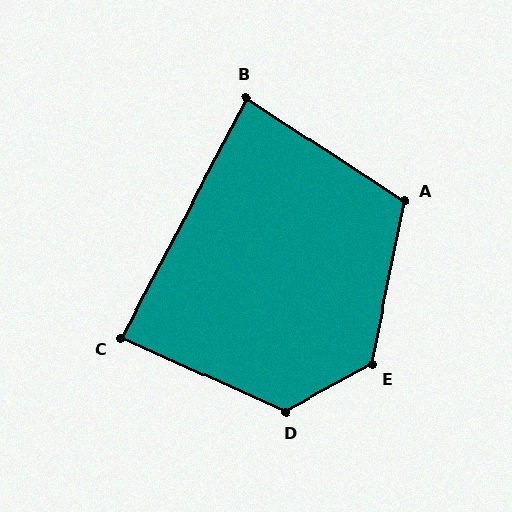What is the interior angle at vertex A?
Approximately 112 degrees (obtuse).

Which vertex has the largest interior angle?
E, at approximately 130 degrees.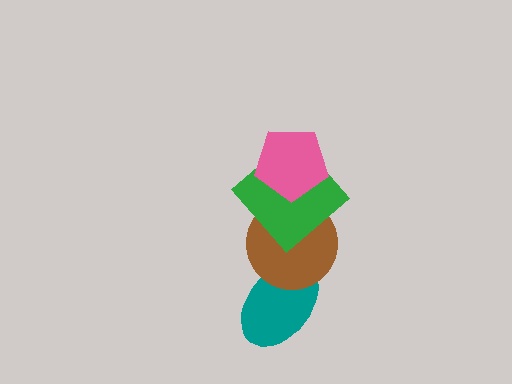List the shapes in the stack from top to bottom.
From top to bottom: the pink pentagon, the green diamond, the brown circle, the teal ellipse.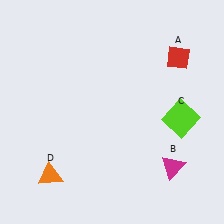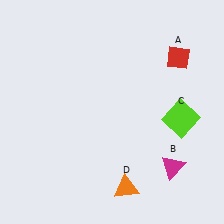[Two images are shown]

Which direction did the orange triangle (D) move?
The orange triangle (D) moved right.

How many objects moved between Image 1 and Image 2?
1 object moved between the two images.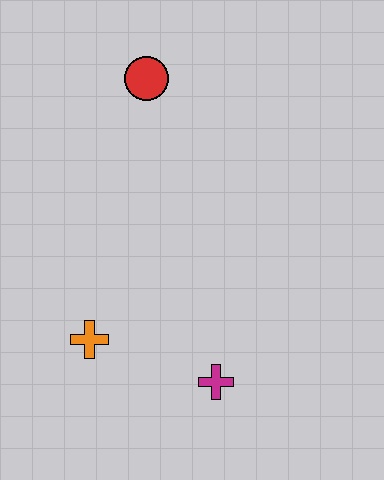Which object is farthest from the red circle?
The magenta cross is farthest from the red circle.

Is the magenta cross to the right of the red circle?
Yes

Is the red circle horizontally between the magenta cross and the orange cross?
Yes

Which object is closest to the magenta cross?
The orange cross is closest to the magenta cross.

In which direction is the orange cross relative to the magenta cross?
The orange cross is to the left of the magenta cross.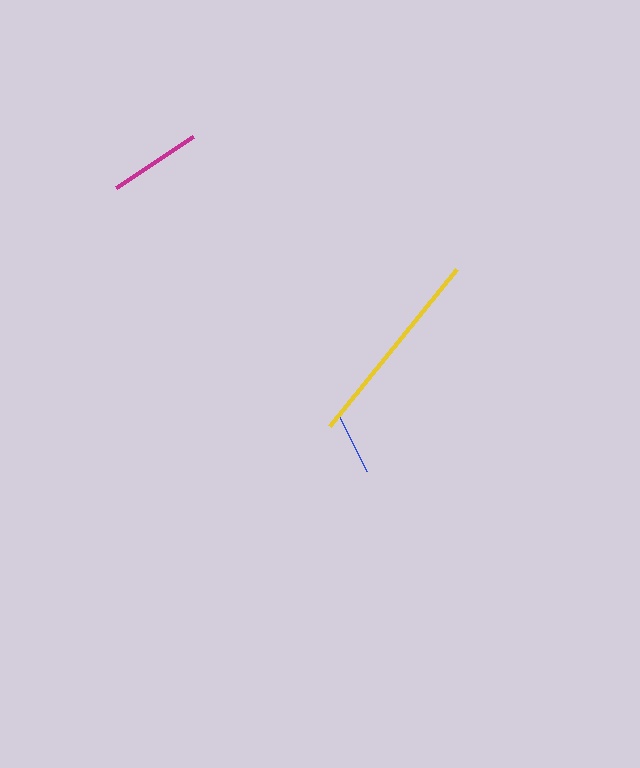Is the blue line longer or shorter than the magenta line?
The magenta line is longer than the blue line.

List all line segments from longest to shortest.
From longest to shortest: yellow, magenta, blue.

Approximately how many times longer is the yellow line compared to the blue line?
The yellow line is approximately 3.4 times the length of the blue line.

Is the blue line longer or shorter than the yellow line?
The yellow line is longer than the blue line.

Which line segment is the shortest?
The blue line is the shortest at approximately 60 pixels.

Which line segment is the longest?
The yellow line is the longest at approximately 203 pixels.